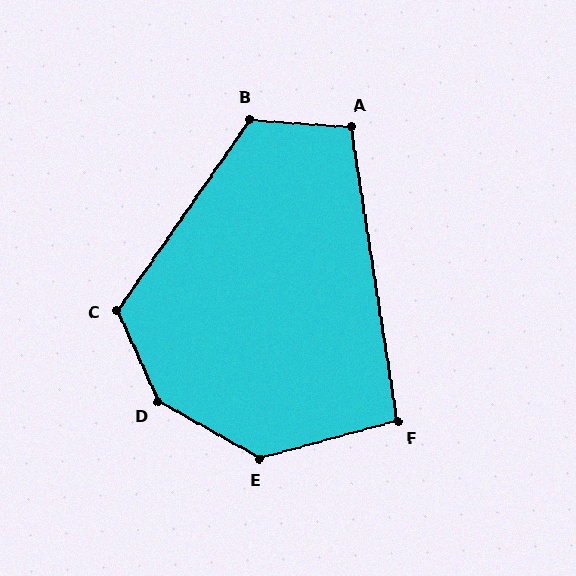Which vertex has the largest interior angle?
D, at approximately 143 degrees.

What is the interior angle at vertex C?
Approximately 121 degrees (obtuse).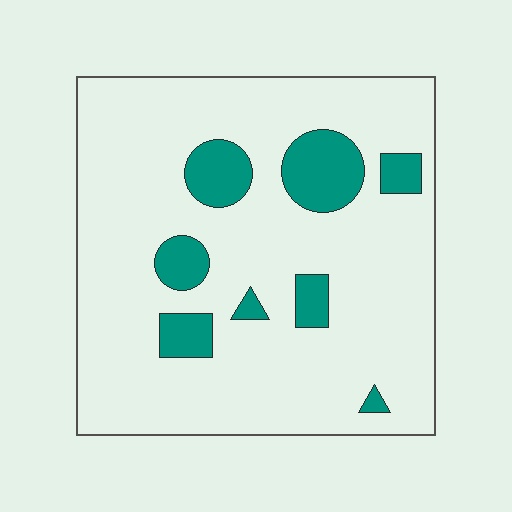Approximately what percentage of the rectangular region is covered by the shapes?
Approximately 15%.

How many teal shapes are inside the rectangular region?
8.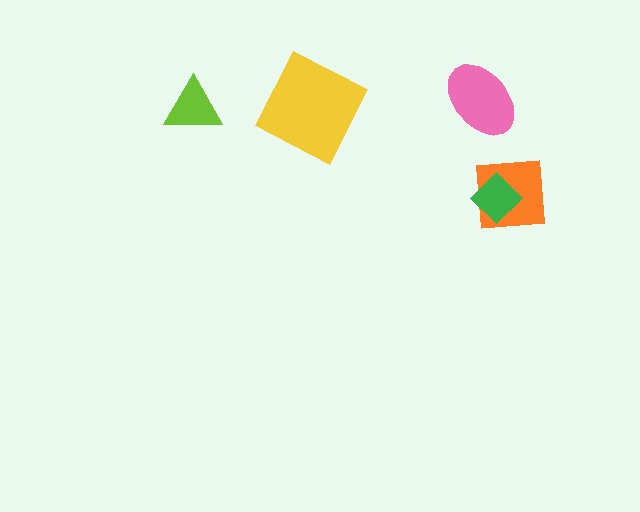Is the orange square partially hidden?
Yes, it is partially covered by another shape.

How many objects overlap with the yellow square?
0 objects overlap with the yellow square.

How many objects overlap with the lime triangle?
0 objects overlap with the lime triangle.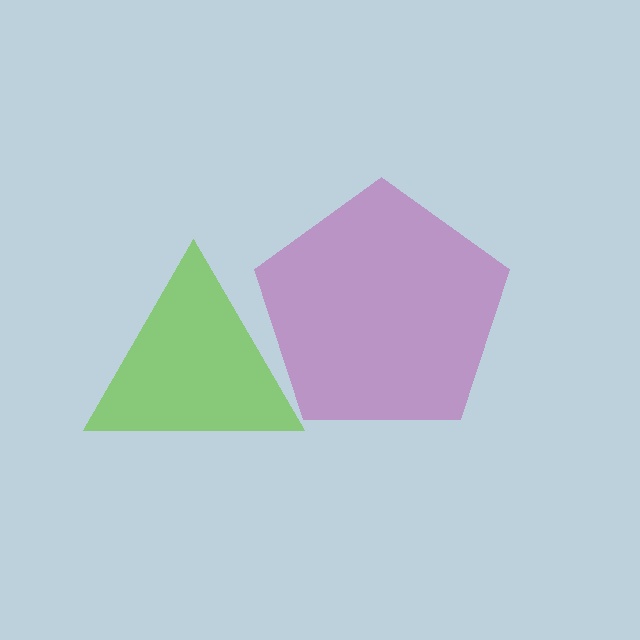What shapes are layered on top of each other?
The layered shapes are: a magenta pentagon, a lime triangle.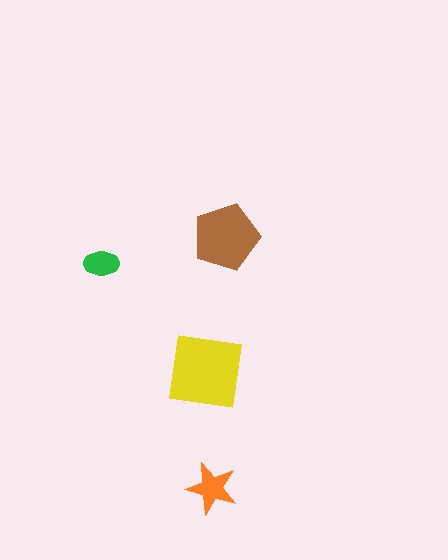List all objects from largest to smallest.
The yellow square, the brown pentagon, the orange star, the green ellipse.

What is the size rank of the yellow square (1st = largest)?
1st.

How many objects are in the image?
There are 4 objects in the image.